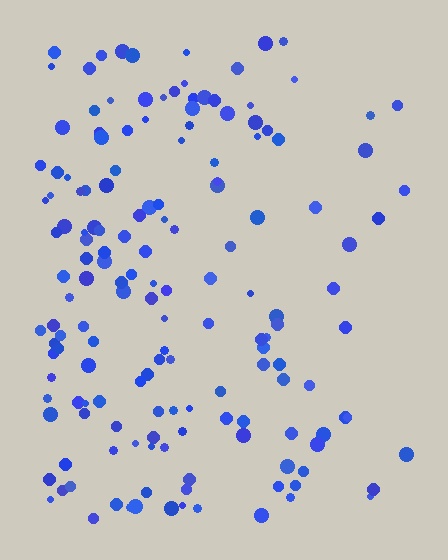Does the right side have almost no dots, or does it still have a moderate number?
Still a moderate number, just noticeably fewer than the left.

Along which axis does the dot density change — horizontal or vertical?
Horizontal.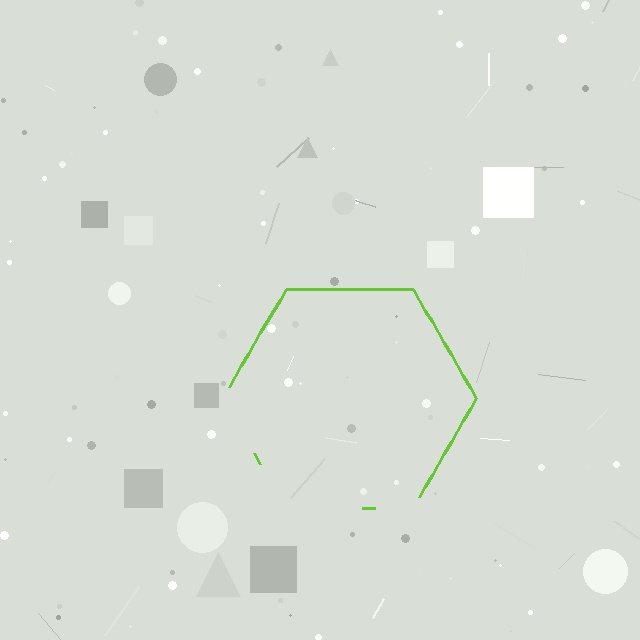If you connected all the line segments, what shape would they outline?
They would outline a hexagon.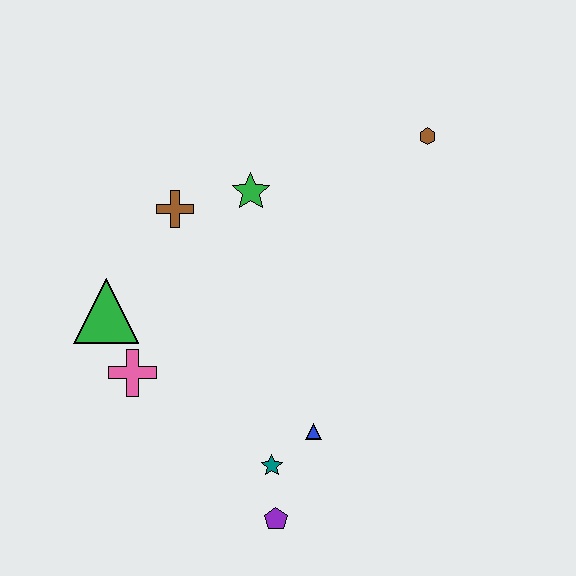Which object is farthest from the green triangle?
The brown hexagon is farthest from the green triangle.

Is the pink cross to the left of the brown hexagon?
Yes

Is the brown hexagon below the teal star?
No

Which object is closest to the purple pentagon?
The teal star is closest to the purple pentagon.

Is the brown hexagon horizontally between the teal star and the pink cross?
No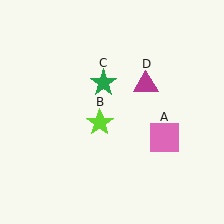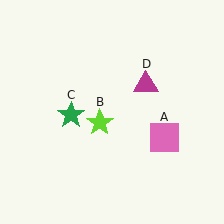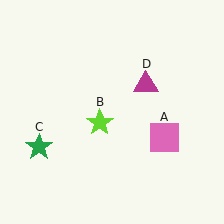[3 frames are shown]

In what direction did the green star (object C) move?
The green star (object C) moved down and to the left.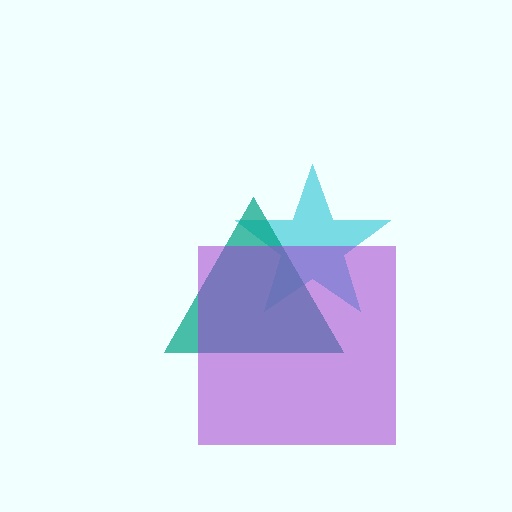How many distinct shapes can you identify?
There are 3 distinct shapes: a cyan star, a teal triangle, a purple square.